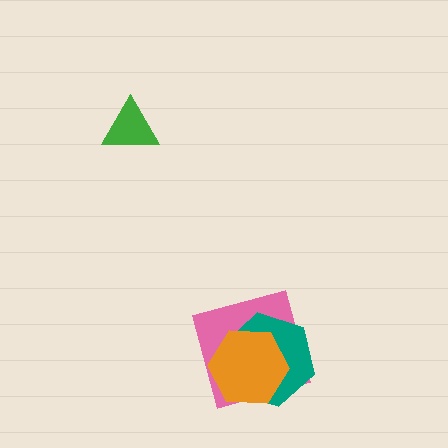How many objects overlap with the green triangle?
0 objects overlap with the green triangle.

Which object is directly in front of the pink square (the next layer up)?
The teal hexagon is directly in front of the pink square.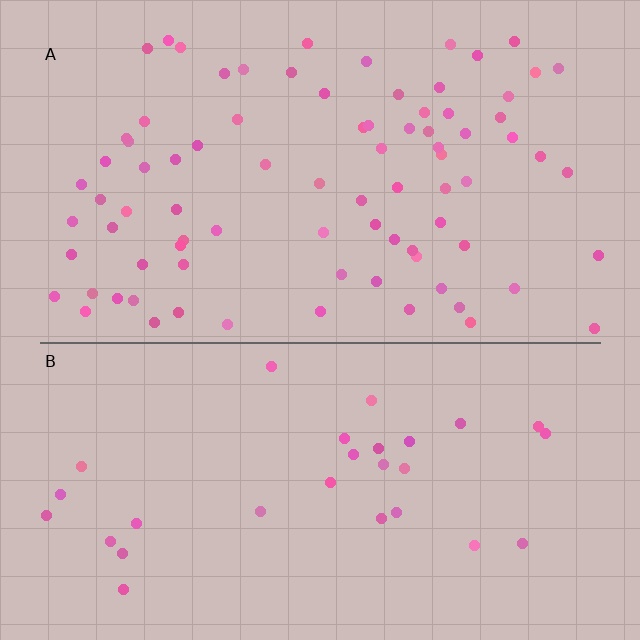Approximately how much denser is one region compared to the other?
Approximately 2.9× — region A over region B.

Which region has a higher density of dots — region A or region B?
A (the top).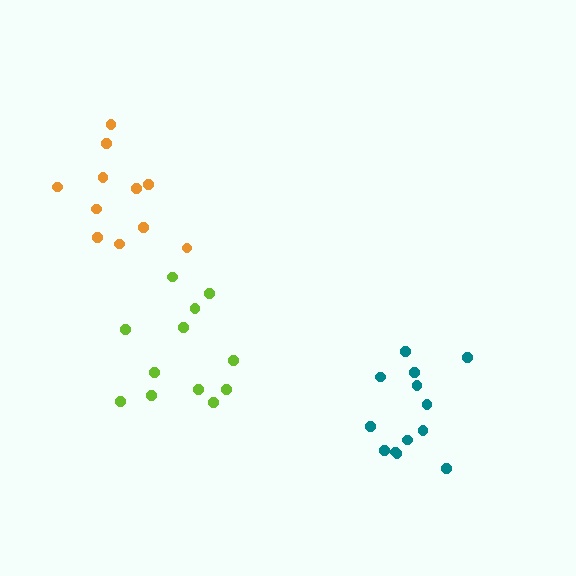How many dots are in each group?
Group 1: 12 dots, Group 2: 11 dots, Group 3: 13 dots (36 total).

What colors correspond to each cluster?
The clusters are colored: lime, orange, teal.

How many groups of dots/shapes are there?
There are 3 groups.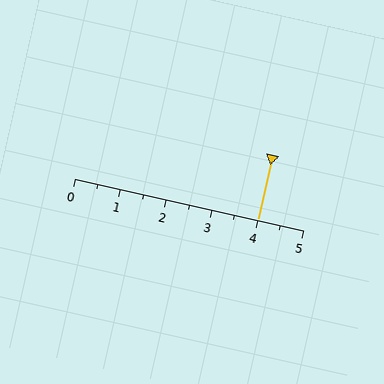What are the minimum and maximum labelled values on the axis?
The axis runs from 0 to 5.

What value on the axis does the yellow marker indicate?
The marker indicates approximately 4.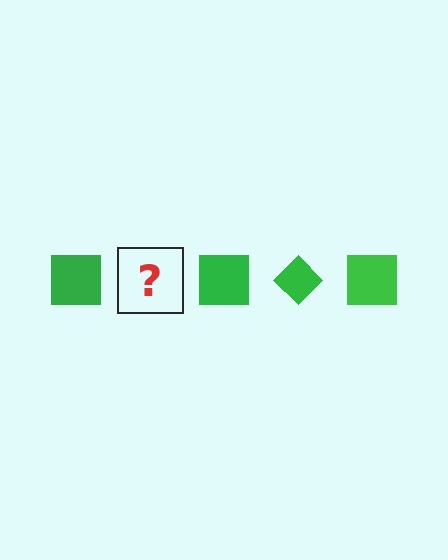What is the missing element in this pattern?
The missing element is a green diamond.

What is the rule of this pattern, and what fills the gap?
The rule is that the pattern cycles through square, diamond shapes in green. The gap should be filled with a green diamond.